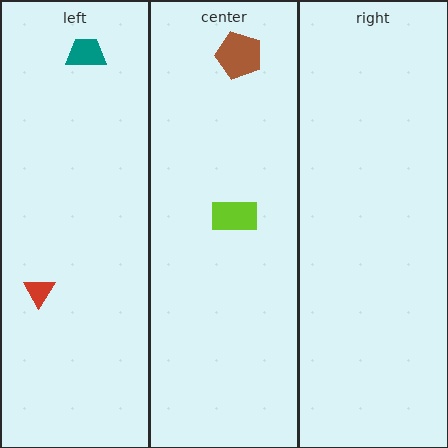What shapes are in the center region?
The brown pentagon, the lime rectangle.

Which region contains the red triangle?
The left region.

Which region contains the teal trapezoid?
The left region.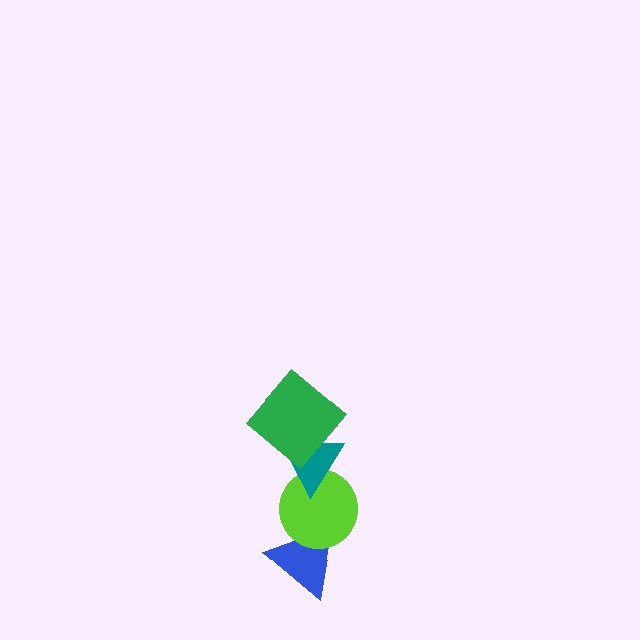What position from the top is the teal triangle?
The teal triangle is 2nd from the top.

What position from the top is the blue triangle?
The blue triangle is 4th from the top.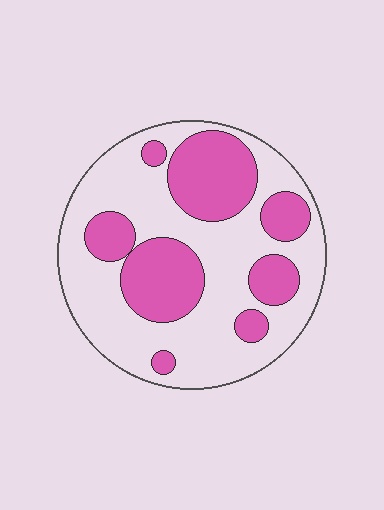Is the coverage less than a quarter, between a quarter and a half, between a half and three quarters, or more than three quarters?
Between a quarter and a half.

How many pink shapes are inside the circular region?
8.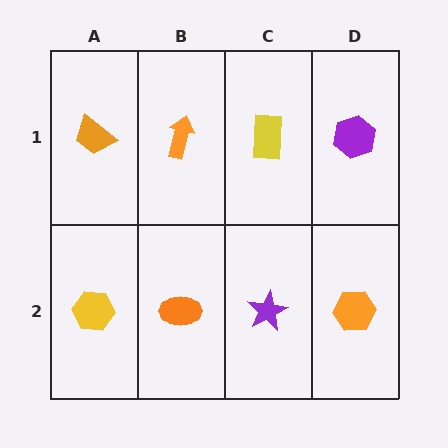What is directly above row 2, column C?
A yellow rectangle.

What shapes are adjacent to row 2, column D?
A purple hexagon (row 1, column D), a purple star (row 2, column C).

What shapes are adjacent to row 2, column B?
An orange arrow (row 1, column B), a yellow hexagon (row 2, column A), a purple star (row 2, column C).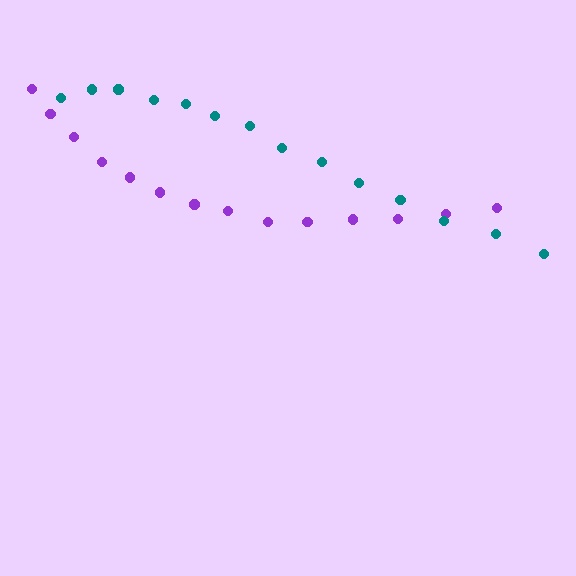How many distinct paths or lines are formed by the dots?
There are 2 distinct paths.